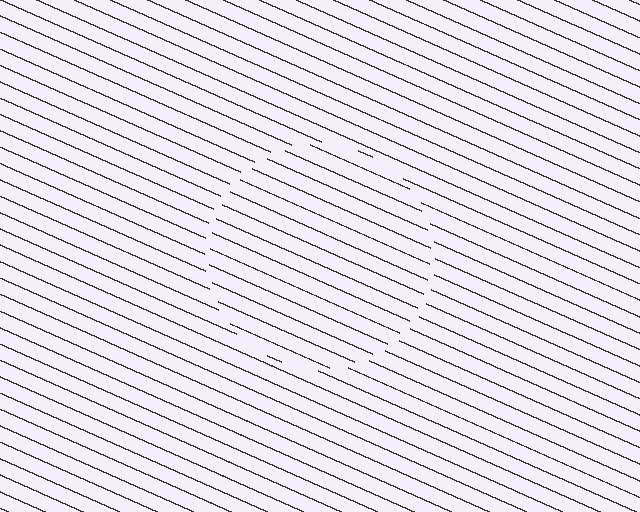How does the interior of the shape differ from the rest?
The interior of the shape contains the same grating, shifted by half a period — the contour is defined by the phase discontinuity where line-ends from the inner and outer gratings abut.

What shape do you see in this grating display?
An illusory circle. The interior of the shape contains the same grating, shifted by half a period — the contour is defined by the phase discontinuity where line-ends from the inner and outer gratings abut.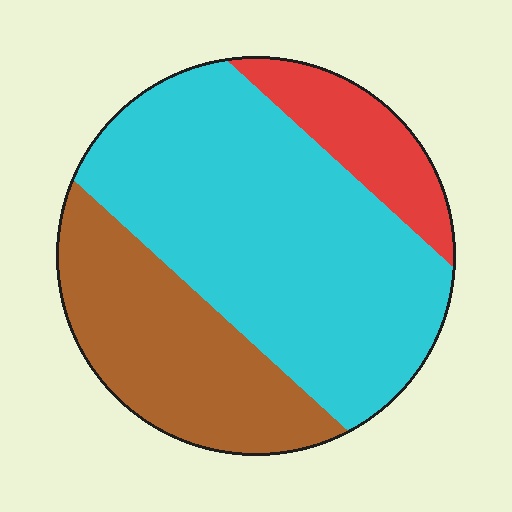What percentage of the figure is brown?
Brown covers roughly 30% of the figure.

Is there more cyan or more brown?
Cyan.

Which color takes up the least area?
Red, at roughly 15%.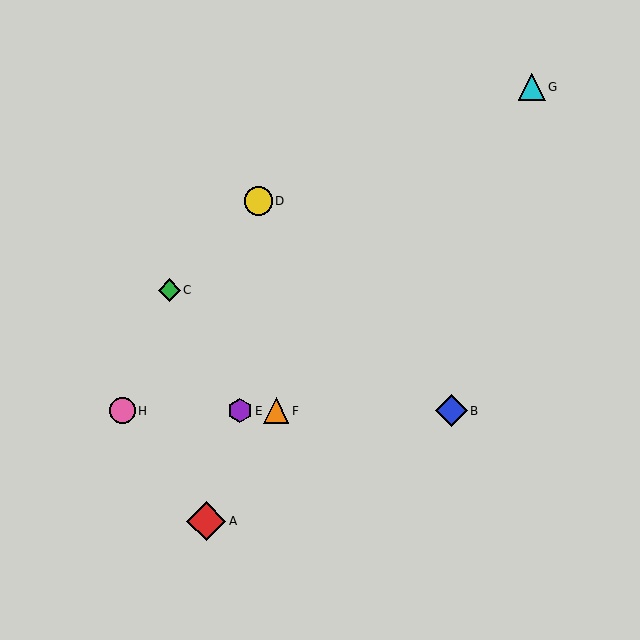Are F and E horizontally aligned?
Yes, both are at y≈411.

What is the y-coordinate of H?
Object H is at y≈411.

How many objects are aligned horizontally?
4 objects (B, E, F, H) are aligned horizontally.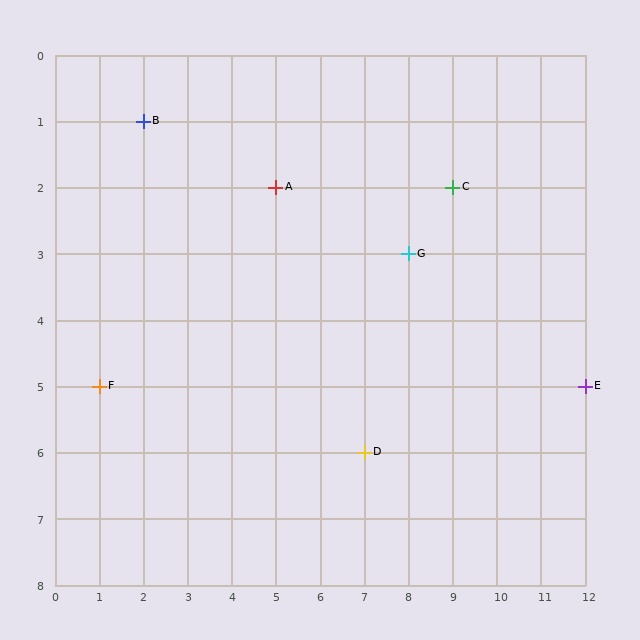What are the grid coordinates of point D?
Point D is at grid coordinates (7, 6).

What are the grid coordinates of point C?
Point C is at grid coordinates (9, 2).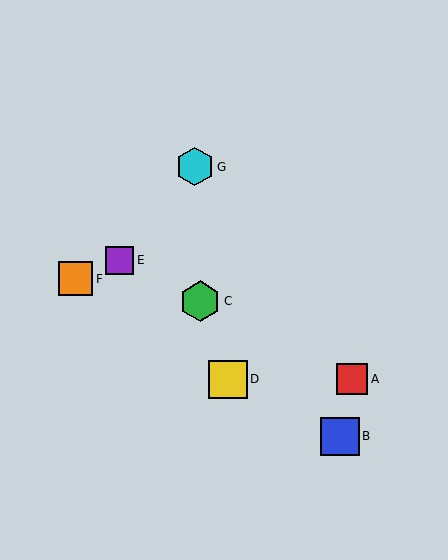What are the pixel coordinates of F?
Object F is at (75, 279).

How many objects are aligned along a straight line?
3 objects (A, C, E) are aligned along a straight line.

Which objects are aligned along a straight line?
Objects A, C, E are aligned along a straight line.